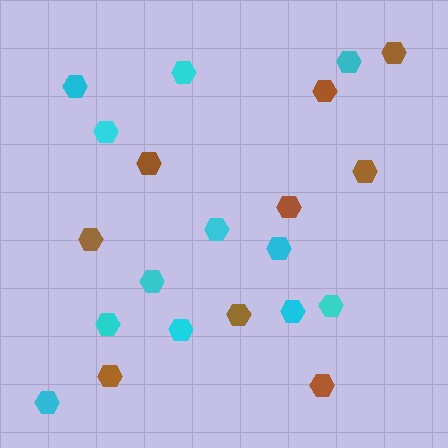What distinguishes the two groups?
There are 2 groups: one group of brown hexagons (9) and one group of cyan hexagons (12).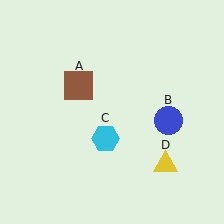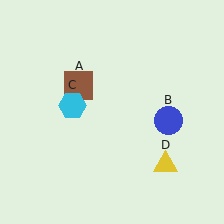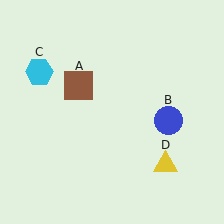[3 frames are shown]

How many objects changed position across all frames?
1 object changed position: cyan hexagon (object C).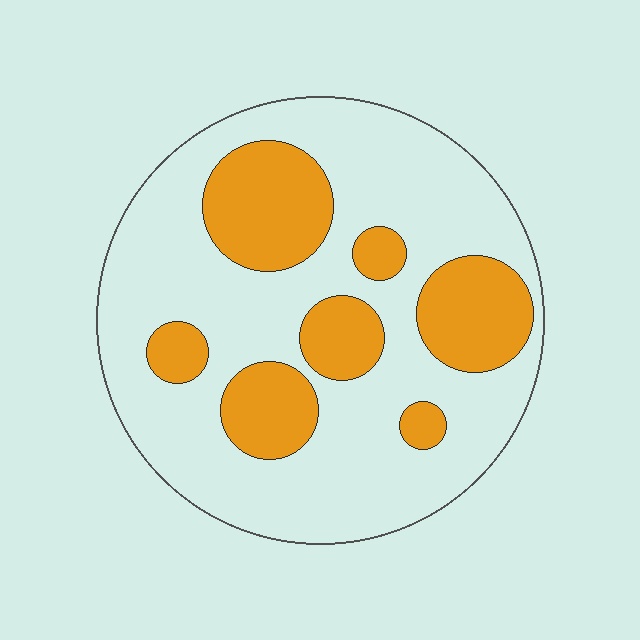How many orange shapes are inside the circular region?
7.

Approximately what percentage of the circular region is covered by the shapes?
Approximately 30%.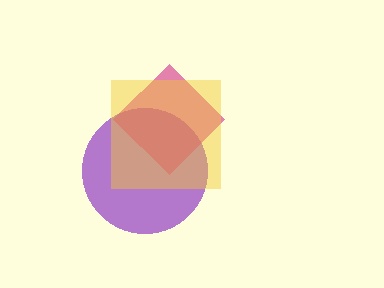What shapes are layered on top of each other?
The layered shapes are: a purple circle, a magenta diamond, a yellow square.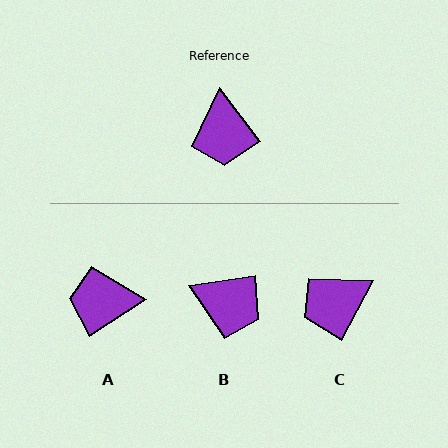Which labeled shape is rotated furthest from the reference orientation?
A, about 95 degrees away.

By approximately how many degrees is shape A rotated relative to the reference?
Approximately 95 degrees clockwise.